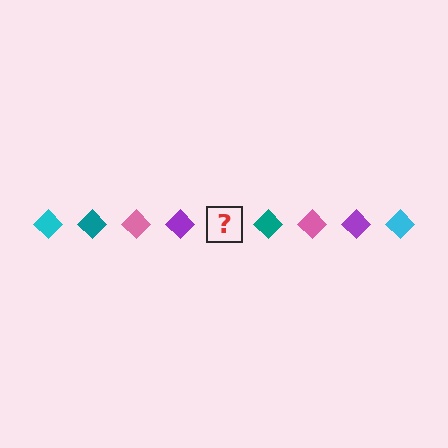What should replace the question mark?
The question mark should be replaced with a cyan diamond.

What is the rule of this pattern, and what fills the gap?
The rule is that the pattern cycles through cyan, teal, pink, purple diamonds. The gap should be filled with a cyan diamond.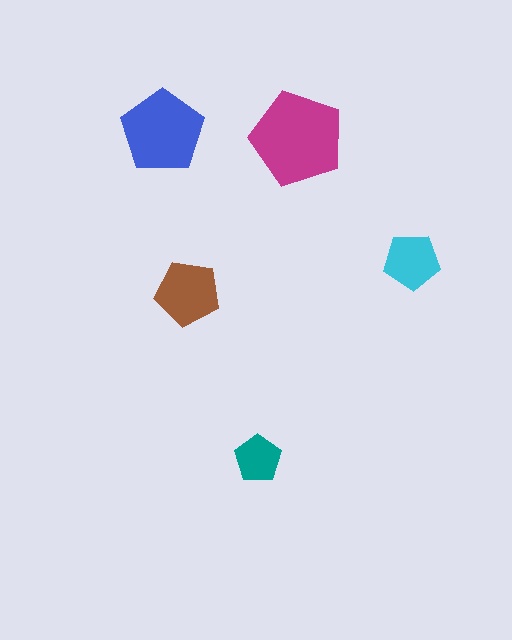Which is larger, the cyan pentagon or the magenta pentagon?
The magenta one.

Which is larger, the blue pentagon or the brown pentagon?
The blue one.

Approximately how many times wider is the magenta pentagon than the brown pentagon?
About 1.5 times wider.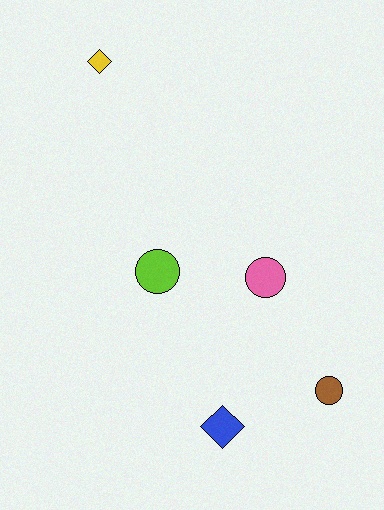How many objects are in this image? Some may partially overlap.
There are 5 objects.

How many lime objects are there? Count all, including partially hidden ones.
There is 1 lime object.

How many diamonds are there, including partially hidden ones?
There are 2 diamonds.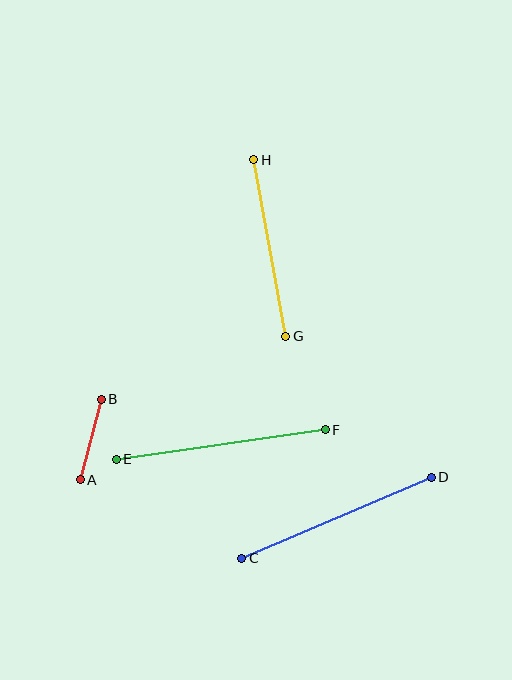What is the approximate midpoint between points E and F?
The midpoint is at approximately (221, 444) pixels.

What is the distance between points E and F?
The distance is approximately 211 pixels.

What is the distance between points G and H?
The distance is approximately 179 pixels.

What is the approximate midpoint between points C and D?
The midpoint is at approximately (336, 518) pixels.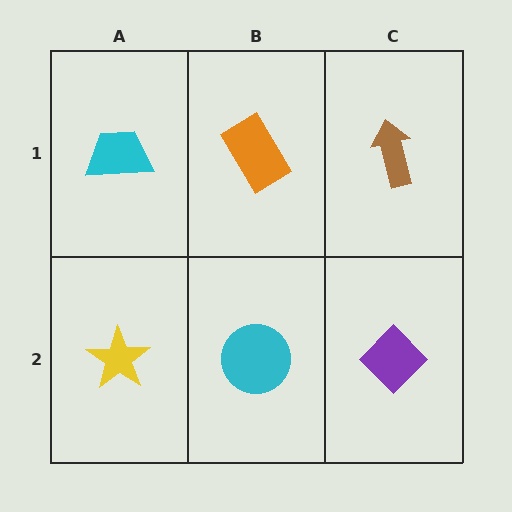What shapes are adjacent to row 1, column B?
A cyan circle (row 2, column B), a cyan trapezoid (row 1, column A), a brown arrow (row 1, column C).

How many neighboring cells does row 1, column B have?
3.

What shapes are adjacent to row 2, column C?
A brown arrow (row 1, column C), a cyan circle (row 2, column B).